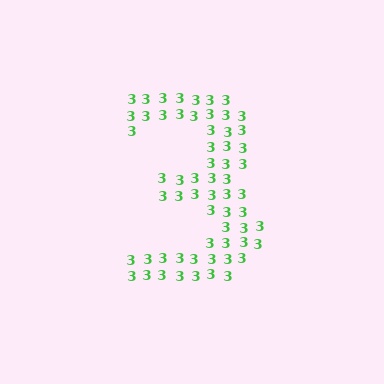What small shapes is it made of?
It is made of small digit 3's.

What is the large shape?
The large shape is the digit 3.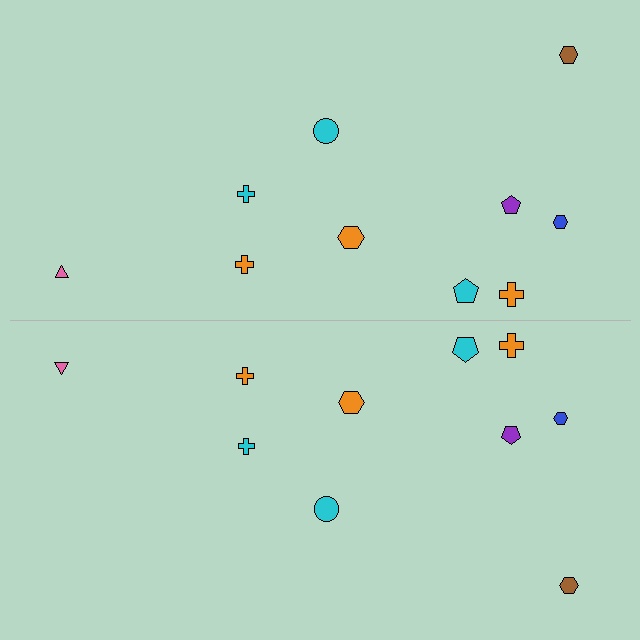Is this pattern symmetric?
Yes, this pattern has bilateral (reflection) symmetry.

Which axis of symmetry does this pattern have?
The pattern has a horizontal axis of symmetry running through the center of the image.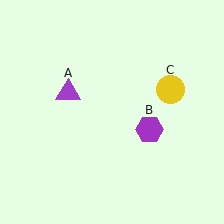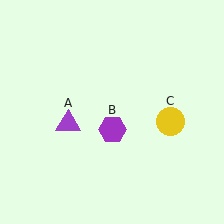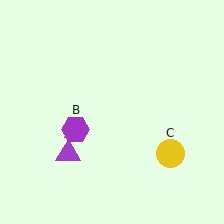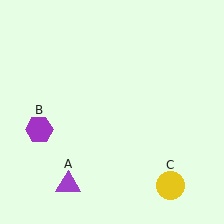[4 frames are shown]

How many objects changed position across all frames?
3 objects changed position: purple triangle (object A), purple hexagon (object B), yellow circle (object C).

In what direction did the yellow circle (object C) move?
The yellow circle (object C) moved down.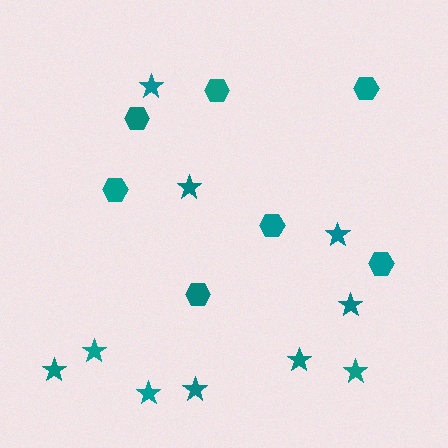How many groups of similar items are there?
There are 2 groups: one group of hexagons (7) and one group of stars (10).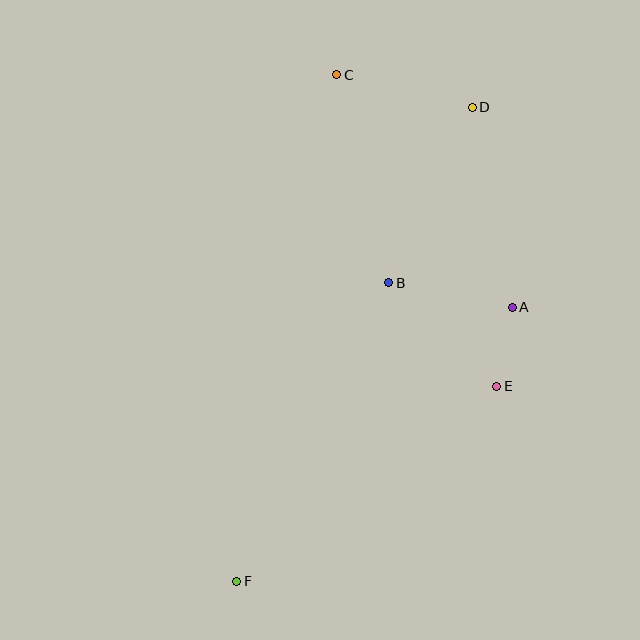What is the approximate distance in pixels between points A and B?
The distance between A and B is approximately 126 pixels.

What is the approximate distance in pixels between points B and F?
The distance between B and F is approximately 335 pixels.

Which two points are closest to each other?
Points A and E are closest to each other.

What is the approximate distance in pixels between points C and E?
The distance between C and E is approximately 351 pixels.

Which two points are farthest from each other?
Points D and F are farthest from each other.